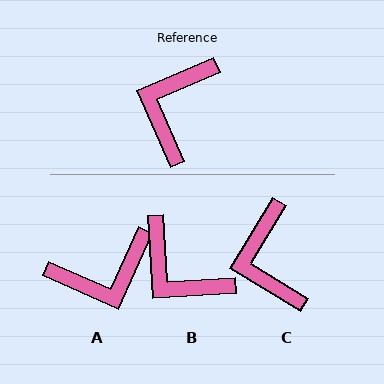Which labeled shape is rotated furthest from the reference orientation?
A, about 133 degrees away.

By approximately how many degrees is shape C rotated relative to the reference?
Approximately 35 degrees counter-clockwise.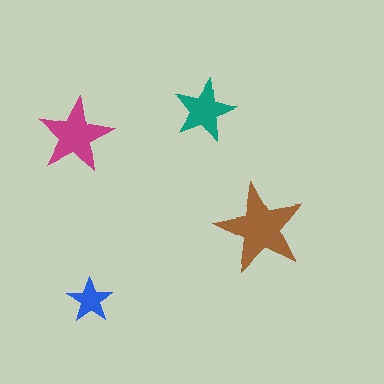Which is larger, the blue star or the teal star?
The teal one.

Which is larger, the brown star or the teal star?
The brown one.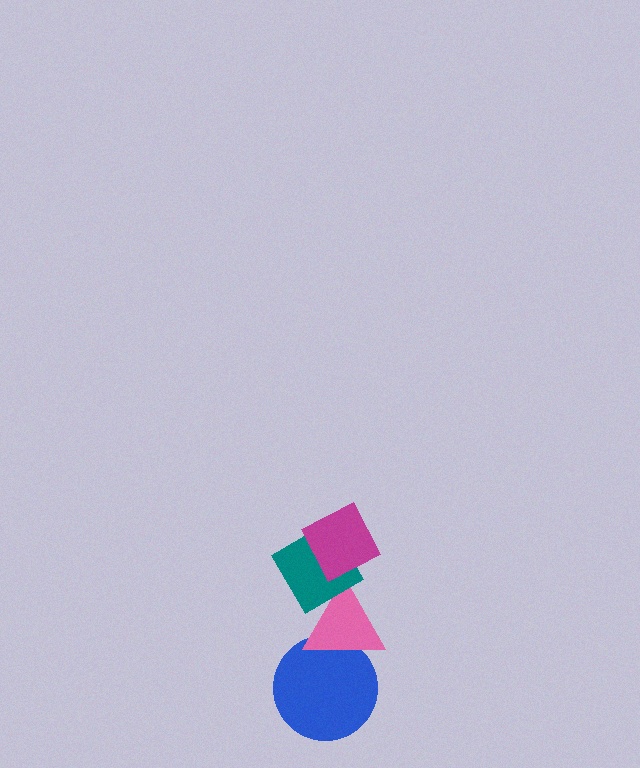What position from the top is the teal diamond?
The teal diamond is 2nd from the top.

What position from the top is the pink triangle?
The pink triangle is 3rd from the top.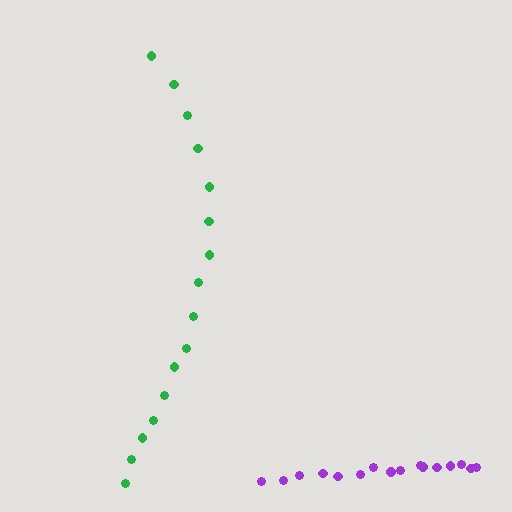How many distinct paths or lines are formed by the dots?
There are 2 distinct paths.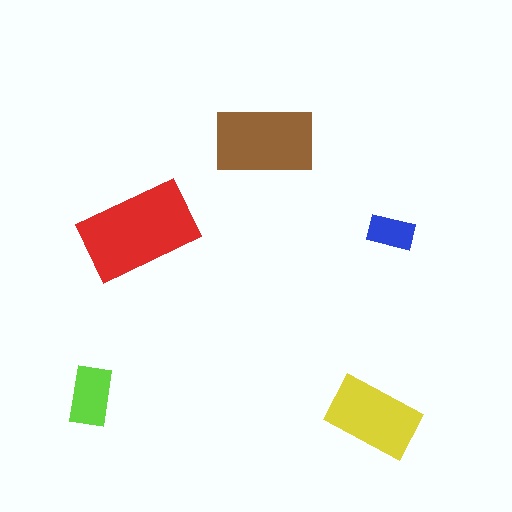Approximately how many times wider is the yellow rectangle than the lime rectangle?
About 1.5 times wider.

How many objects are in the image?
There are 5 objects in the image.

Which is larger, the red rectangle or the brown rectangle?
The red one.